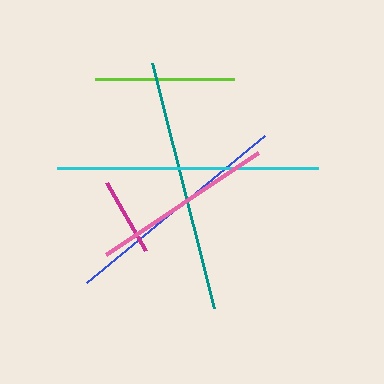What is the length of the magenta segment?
The magenta segment is approximately 78 pixels long.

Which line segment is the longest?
The cyan line is the longest at approximately 261 pixels.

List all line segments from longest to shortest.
From longest to shortest: cyan, teal, blue, pink, lime, magenta.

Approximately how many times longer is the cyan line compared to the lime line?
The cyan line is approximately 1.9 times the length of the lime line.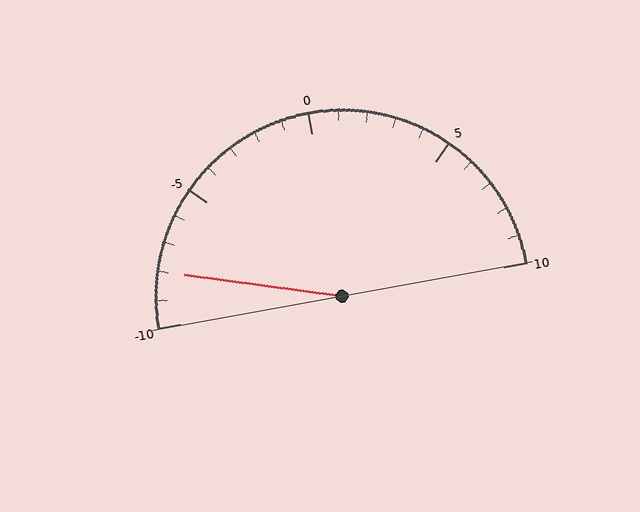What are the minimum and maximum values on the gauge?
The gauge ranges from -10 to 10.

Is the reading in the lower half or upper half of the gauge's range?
The reading is in the lower half of the range (-10 to 10).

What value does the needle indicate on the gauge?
The needle indicates approximately -8.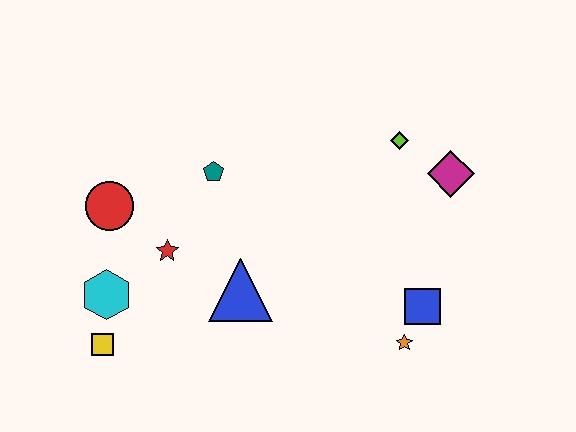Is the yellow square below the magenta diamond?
Yes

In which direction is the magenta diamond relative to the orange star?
The magenta diamond is above the orange star.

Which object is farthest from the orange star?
The red circle is farthest from the orange star.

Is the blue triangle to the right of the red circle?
Yes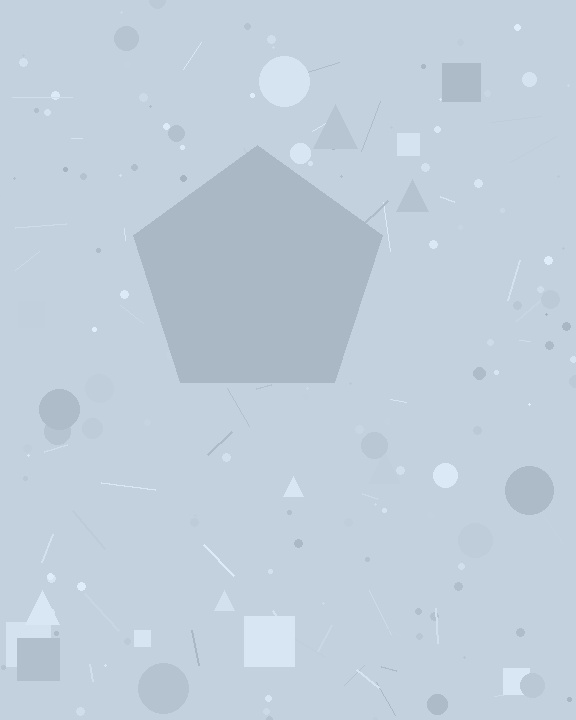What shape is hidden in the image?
A pentagon is hidden in the image.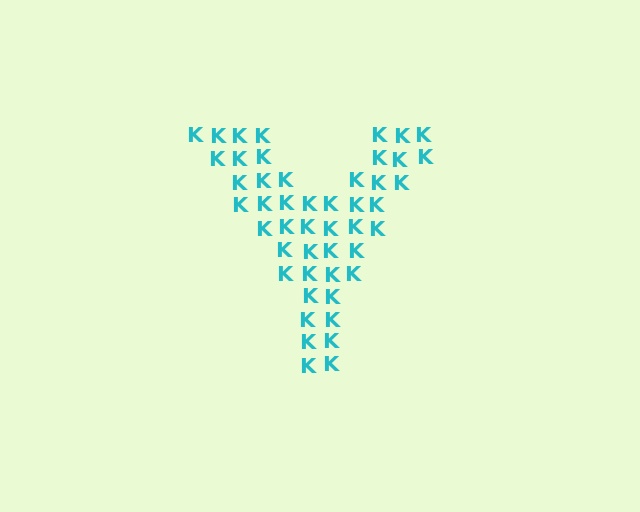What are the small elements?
The small elements are letter K's.